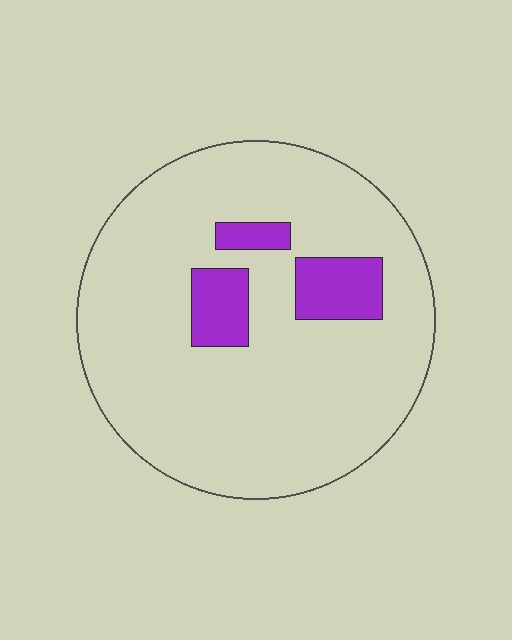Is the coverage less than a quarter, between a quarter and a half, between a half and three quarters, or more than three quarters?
Less than a quarter.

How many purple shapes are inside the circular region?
3.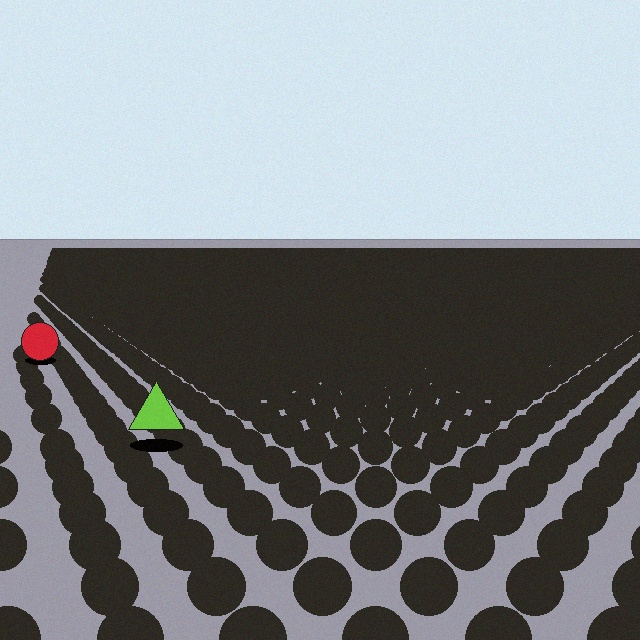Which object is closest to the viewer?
The lime triangle is closest. The texture marks near it are larger and more spread out.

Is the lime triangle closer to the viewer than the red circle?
Yes. The lime triangle is closer — you can tell from the texture gradient: the ground texture is coarser near it.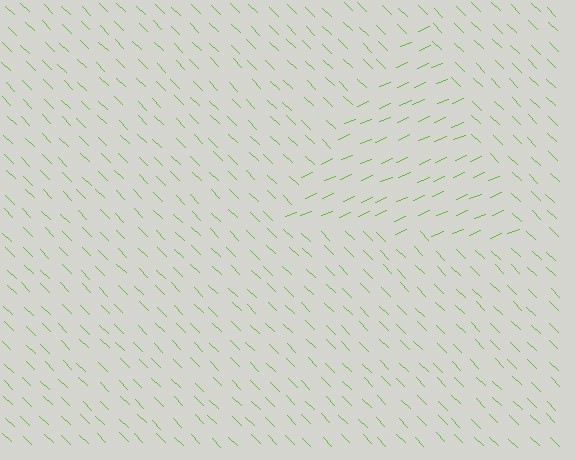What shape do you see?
I see a triangle.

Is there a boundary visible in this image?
Yes, there is a texture boundary formed by a change in line orientation.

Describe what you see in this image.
The image is filled with small lime line segments. A triangle region in the image has lines oriented differently from the surrounding lines, creating a visible texture boundary.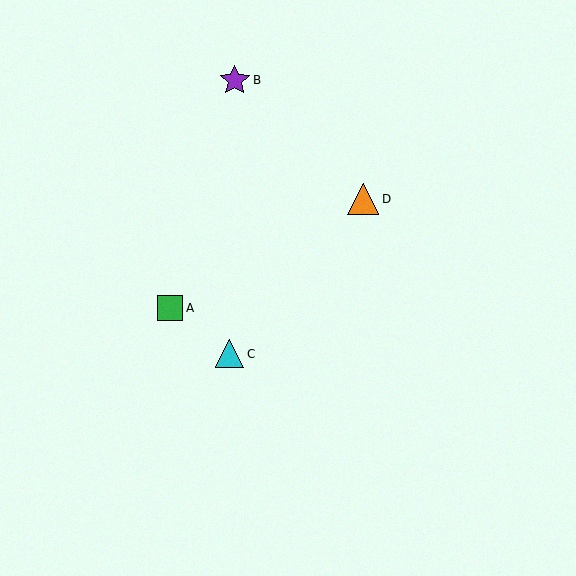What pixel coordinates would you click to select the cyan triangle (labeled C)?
Click at (230, 354) to select the cyan triangle C.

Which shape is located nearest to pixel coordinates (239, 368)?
The cyan triangle (labeled C) at (230, 354) is nearest to that location.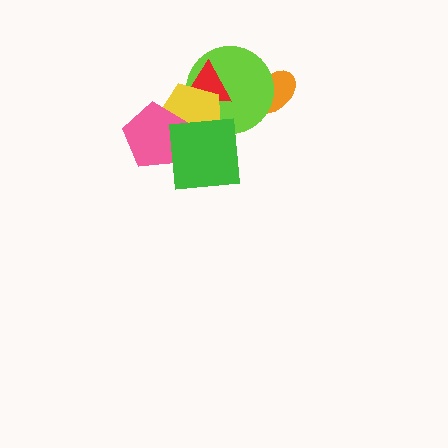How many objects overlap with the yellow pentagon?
4 objects overlap with the yellow pentagon.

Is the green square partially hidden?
No, no other shape covers it.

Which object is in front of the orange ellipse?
The lime circle is in front of the orange ellipse.